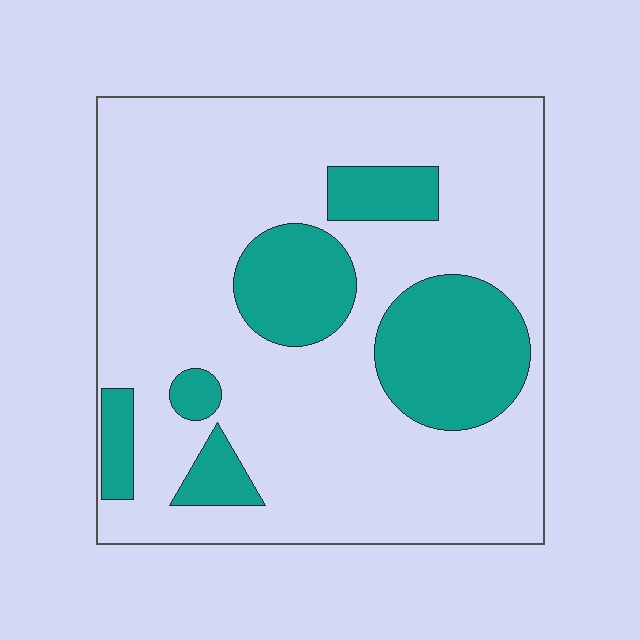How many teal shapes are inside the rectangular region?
6.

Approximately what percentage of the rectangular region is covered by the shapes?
Approximately 25%.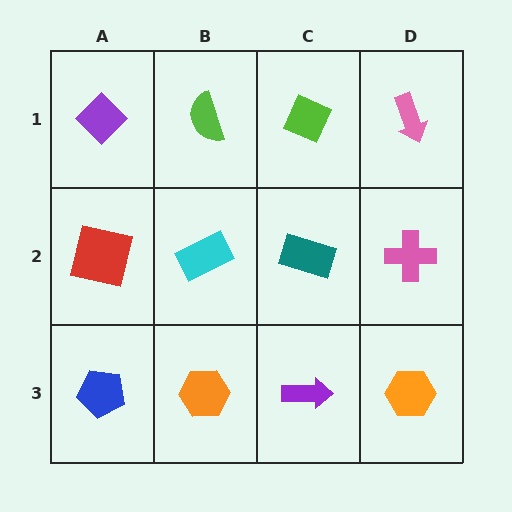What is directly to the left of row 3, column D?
A purple arrow.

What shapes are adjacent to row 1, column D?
A pink cross (row 2, column D), a lime diamond (row 1, column C).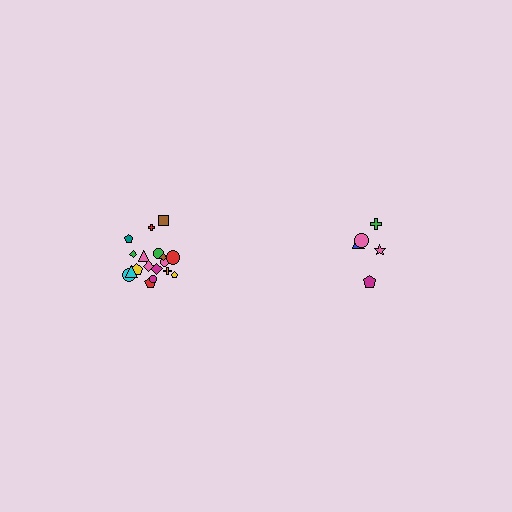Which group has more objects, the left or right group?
The left group.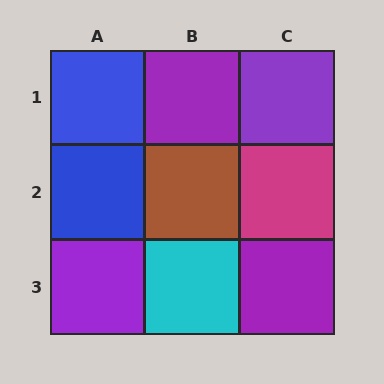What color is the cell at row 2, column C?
Magenta.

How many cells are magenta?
1 cell is magenta.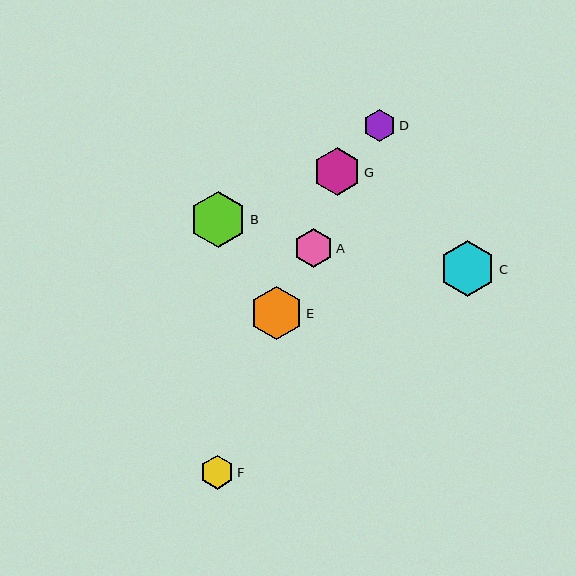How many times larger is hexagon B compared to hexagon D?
Hexagon B is approximately 1.7 times the size of hexagon D.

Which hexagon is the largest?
Hexagon B is the largest with a size of approximately 57 pixels.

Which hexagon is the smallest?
Hexagon D is the smallest with a size of approximately 32 pixels.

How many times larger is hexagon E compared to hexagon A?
Hexagon E is approximately 1.4 times the size of hexagon A.